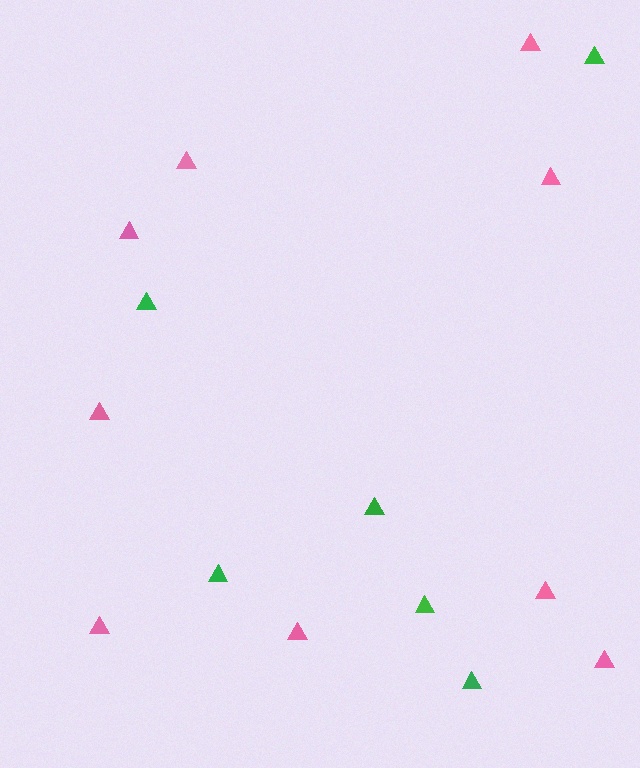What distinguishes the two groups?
There are 2 groups: one group of pink triangles (9) and one group of green triangles (6).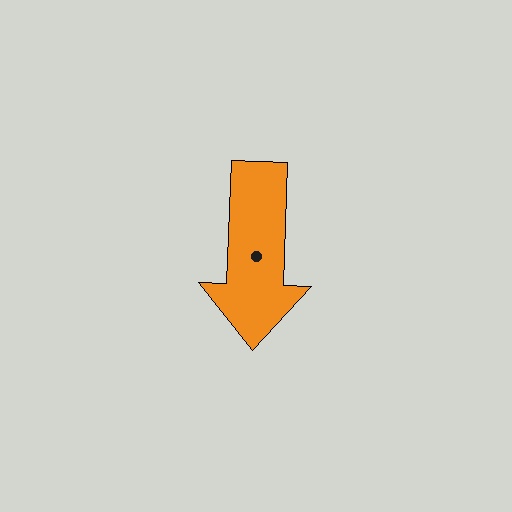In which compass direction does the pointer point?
South.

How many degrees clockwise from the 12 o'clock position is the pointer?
Approximately 182 degrees.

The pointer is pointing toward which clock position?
Roughly 6 o'clock.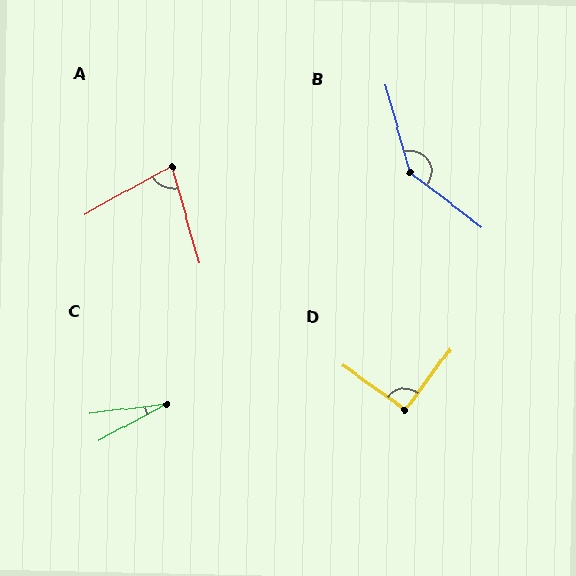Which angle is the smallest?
C, at approximately 21 degrees.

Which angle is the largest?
B, at approximately 143 degrees.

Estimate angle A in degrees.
Approximately 76 degrees.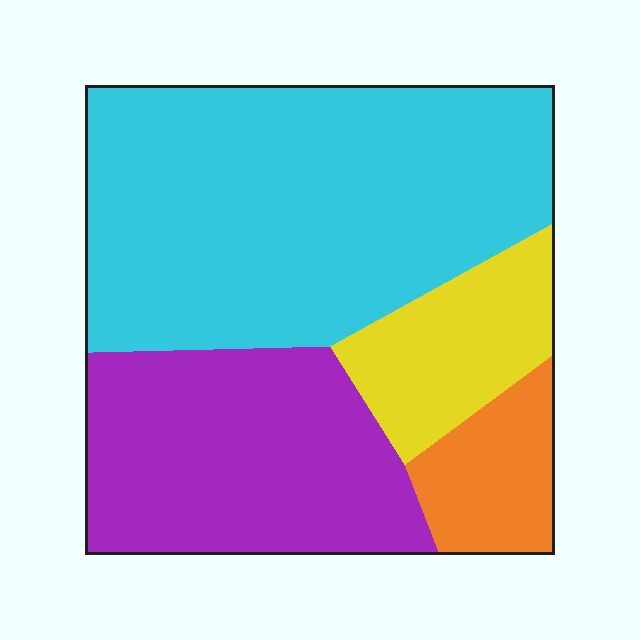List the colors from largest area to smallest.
From largest to smallest: cyan, purple, yellow, orange.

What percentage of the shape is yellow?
Yellow covers 13% of the shape.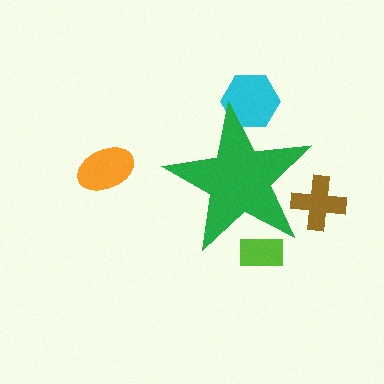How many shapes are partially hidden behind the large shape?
3 shapes are partially hidden.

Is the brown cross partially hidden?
Yes, the brown cross is partially hidden behind the green star.